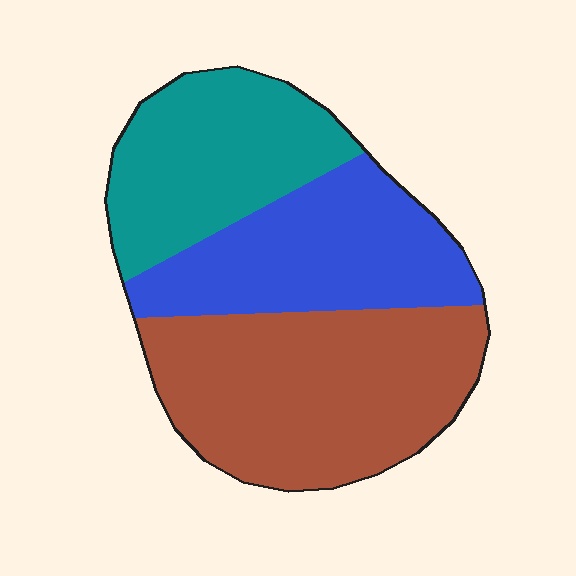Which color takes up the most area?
Brown, at roughly 45%.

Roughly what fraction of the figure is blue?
Blue covers 30% of the figure.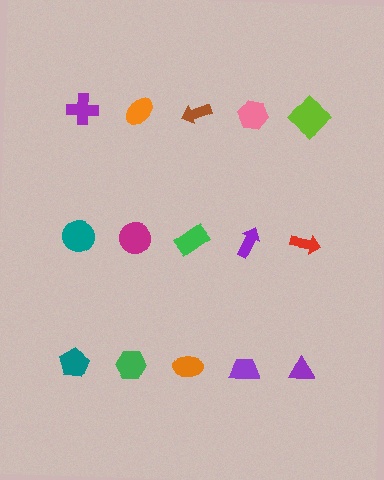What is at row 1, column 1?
A purple cross.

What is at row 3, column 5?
A purple triangle.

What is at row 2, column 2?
A magenta circle.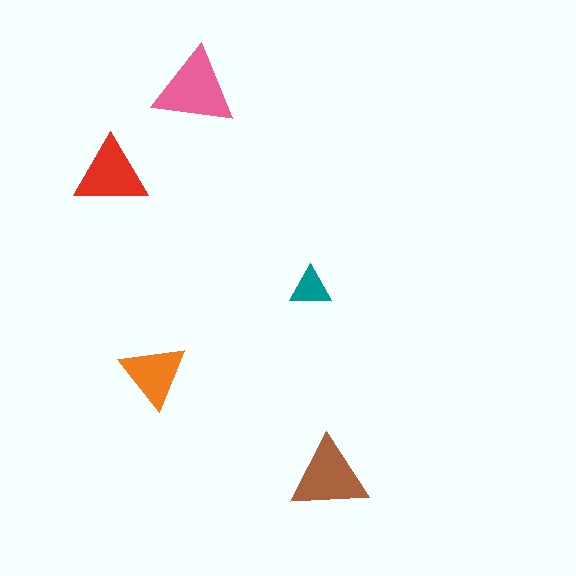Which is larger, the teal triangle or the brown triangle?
The brown one.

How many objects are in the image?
There are 5 objects in the image.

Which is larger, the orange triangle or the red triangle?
The red one.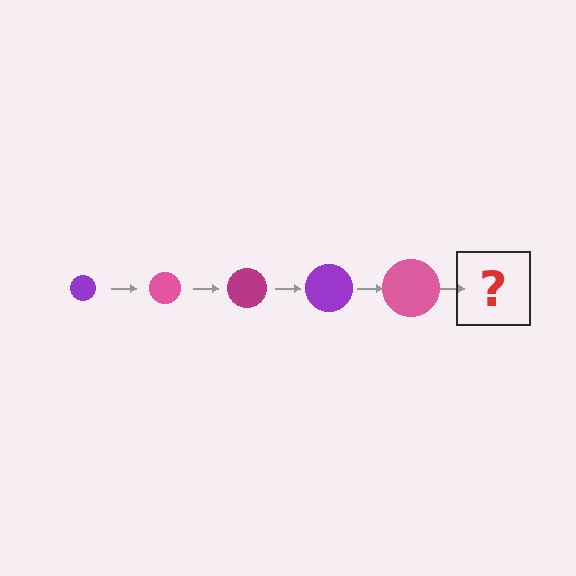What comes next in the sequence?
The next element should be a magenta circle, larger than the previous one.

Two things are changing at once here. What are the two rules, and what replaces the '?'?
The two rules are that the circle grows larger each step and the color cycles through purple, pink, and magenta. The '?' should be a magenta circle, larger than the previous one.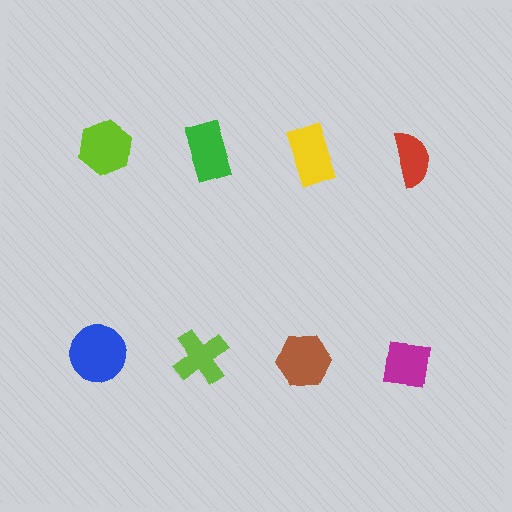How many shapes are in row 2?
4 shapes.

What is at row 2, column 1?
A blue circle.